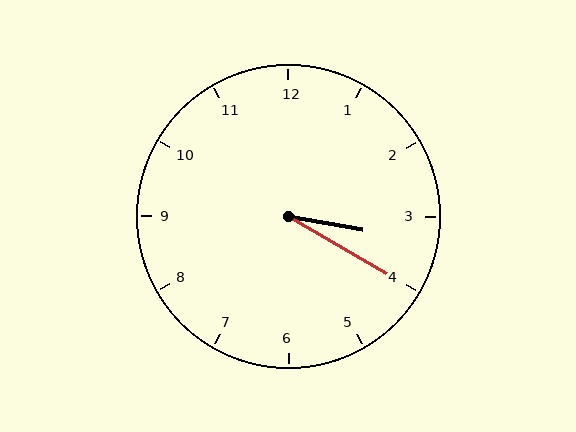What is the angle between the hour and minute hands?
Approximately 20 degrees.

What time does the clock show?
3:20.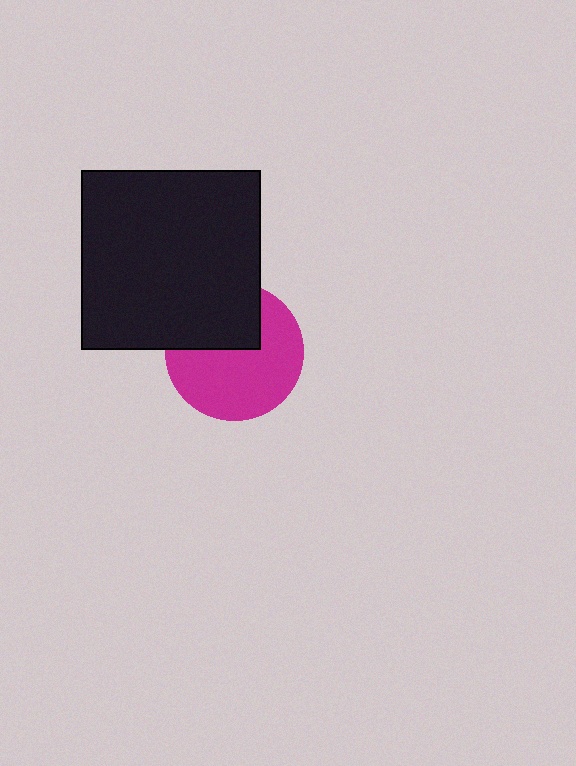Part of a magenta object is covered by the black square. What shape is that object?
It is a circle.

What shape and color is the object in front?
The object in front is a black square.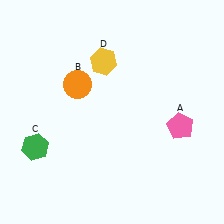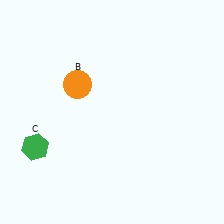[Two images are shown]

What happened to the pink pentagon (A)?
The pink pentagon (A) was removed in Image 2. It was in the bottom-right area of Image 1.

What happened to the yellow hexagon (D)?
The yellow hexagon (D) was removed in Image 2. It was in the top-left area of Image 1.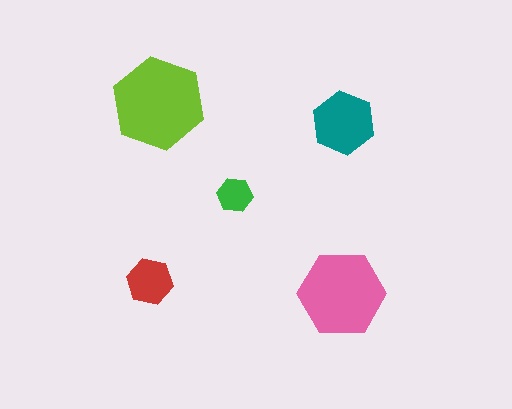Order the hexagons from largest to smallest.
the lime one, the pink one, the teal one, the red one, the green one.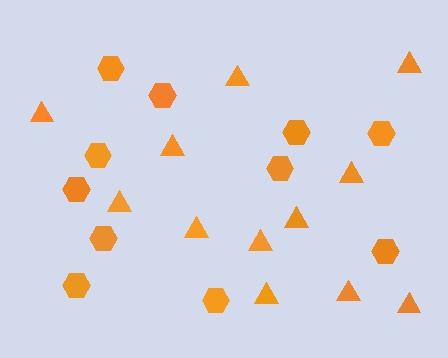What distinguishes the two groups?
There are 2 groups: one group of hexagons (11) and one group of triangles (12).